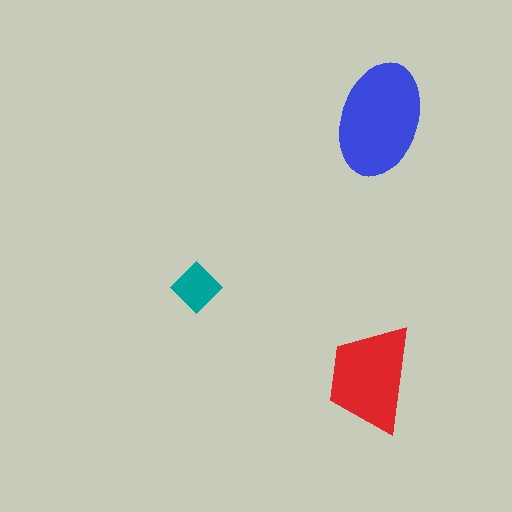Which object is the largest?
The blue ellipse.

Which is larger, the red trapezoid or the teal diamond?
The red trapezoid.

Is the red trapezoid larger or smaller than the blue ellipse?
Smaller.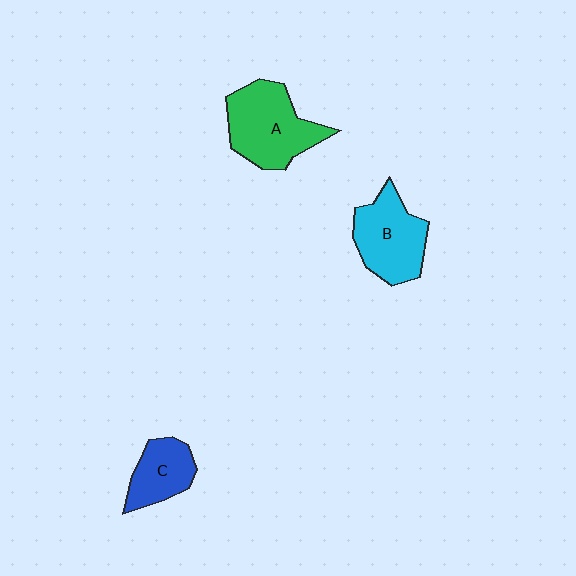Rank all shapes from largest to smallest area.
From largest to smallest: A (green), B (cyan), C (blue).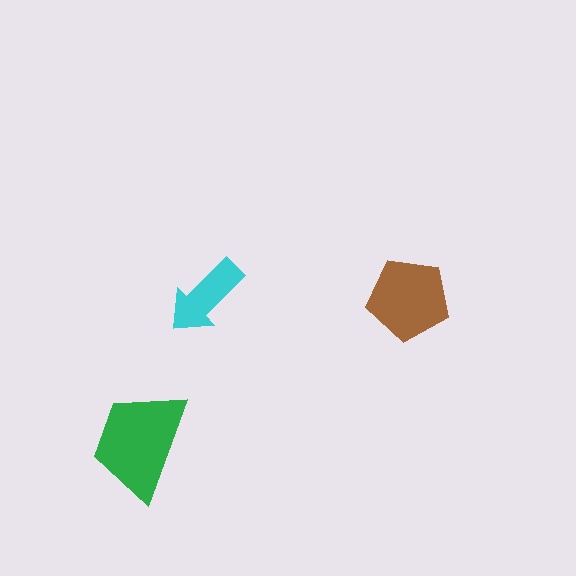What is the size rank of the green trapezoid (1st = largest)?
1st.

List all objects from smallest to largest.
The cyan arrow, the brown pentagon, the green trapezoid.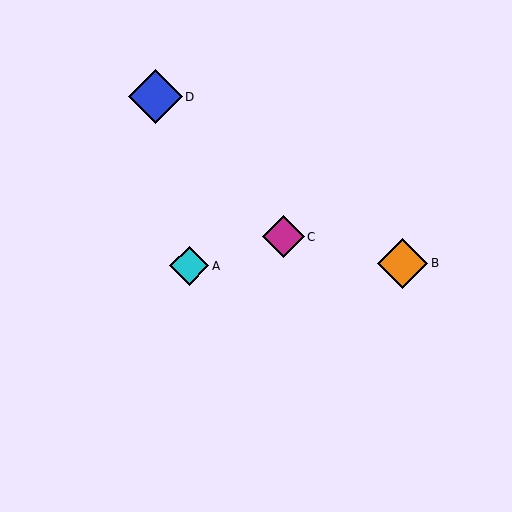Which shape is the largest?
The blue diamond (labeled D) is the largest.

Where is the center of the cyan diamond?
The center of the cyan diamond is at (189, 266).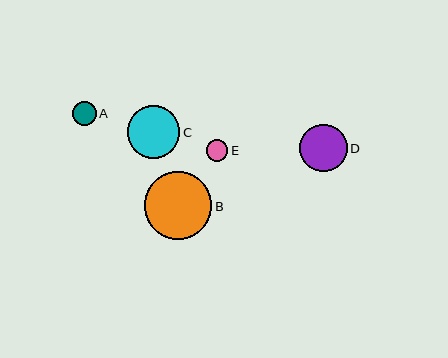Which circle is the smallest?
Circle E is the smallest with a size of approximately 22 pixels.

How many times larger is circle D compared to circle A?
Circle D is approximately 2.0 times the size of circle A.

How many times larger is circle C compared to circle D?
Circle C is approximately 1.1 times the size of circle D.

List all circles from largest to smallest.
From largest to smallest: B, C, D, A, E.